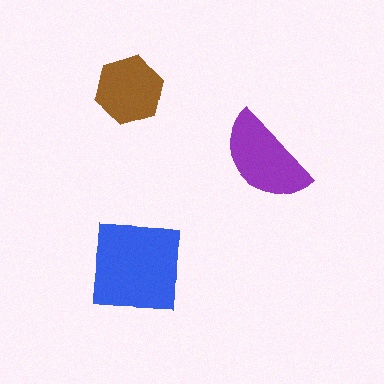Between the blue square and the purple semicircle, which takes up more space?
The blue square.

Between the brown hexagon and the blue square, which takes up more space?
The blue square.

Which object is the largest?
The blue square.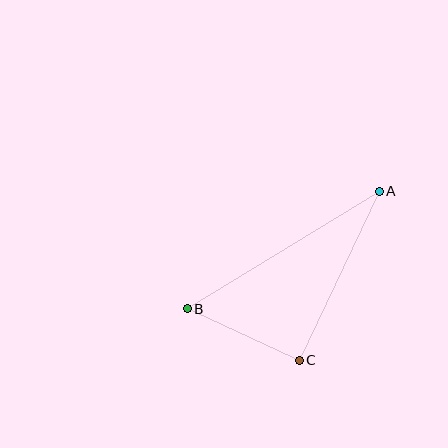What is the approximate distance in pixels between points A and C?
The distance between A and C is approximately 187 pixels.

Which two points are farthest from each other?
Points A and B are farthest from each other.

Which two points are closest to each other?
Points B and C are closest to each other.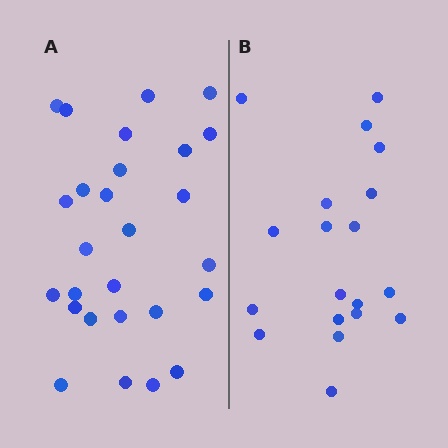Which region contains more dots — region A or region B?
Region A (the left region) has more dots.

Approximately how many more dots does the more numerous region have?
Region A has roughly 8 or so more dots than region B.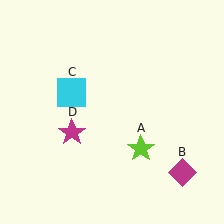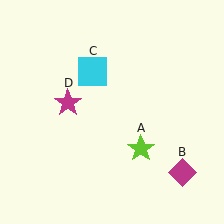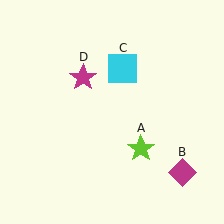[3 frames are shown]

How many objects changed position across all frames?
2 objects changed position: cyan square (object C), magenta star (object D).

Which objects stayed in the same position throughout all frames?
Lime star (object A) and magenta diamond (object B) remained stationary.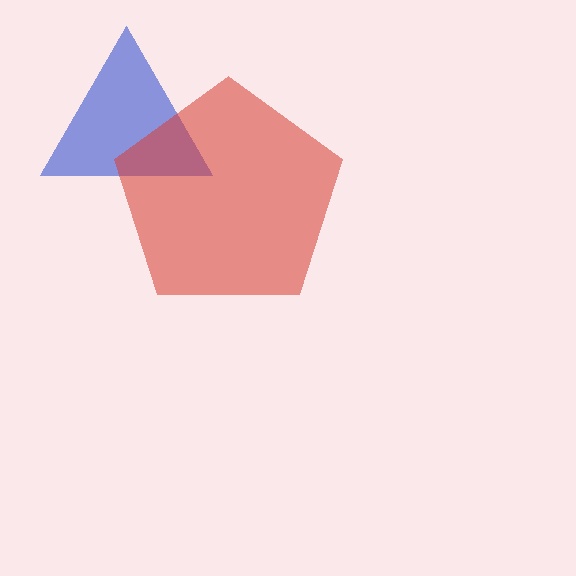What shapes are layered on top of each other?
The layered shapes are: a blue triangle, a red pentagon.